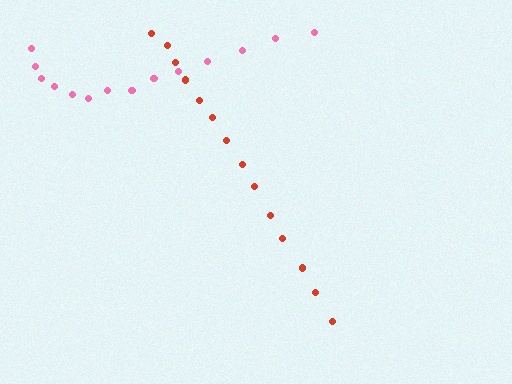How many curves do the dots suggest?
There are 2 distinct paths.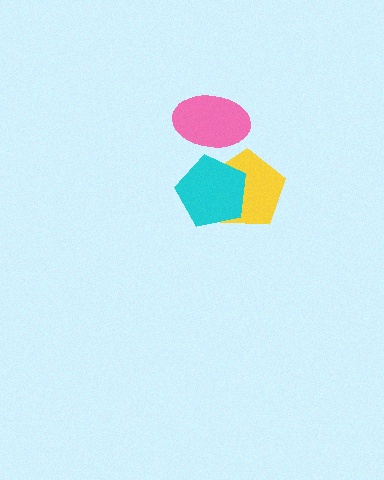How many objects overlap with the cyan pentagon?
1 object overlaps with the cyan pentagon.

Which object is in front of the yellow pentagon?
The cyan pentagon is in front of the yellow pentagon.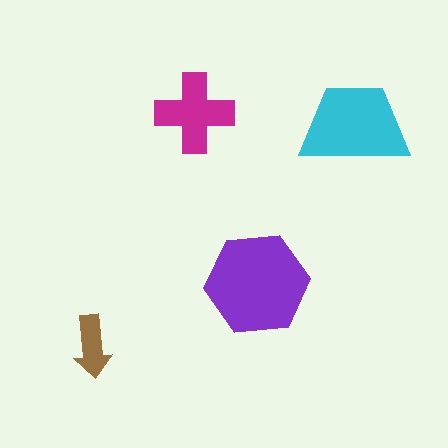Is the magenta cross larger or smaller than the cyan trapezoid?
Smaller.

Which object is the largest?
The purple hexagon.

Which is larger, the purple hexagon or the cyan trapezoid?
The purple hexagon.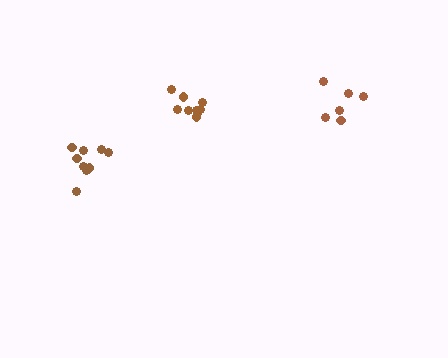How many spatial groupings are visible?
There are 3 spatial groupings.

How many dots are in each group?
Group 1: 6 dots, Group 2: 9 dots, Group 3: 9 dots (24 total).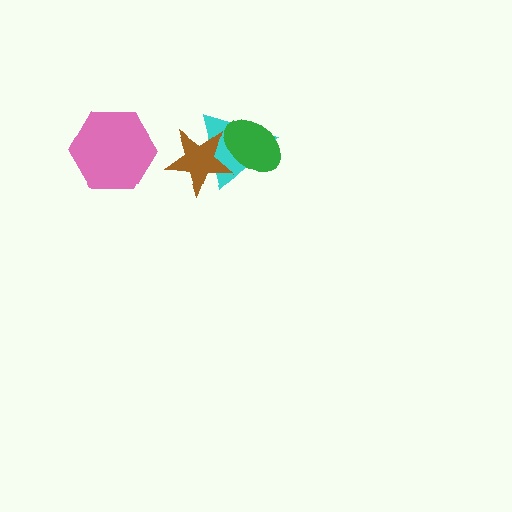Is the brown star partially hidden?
No, no other shape covers it.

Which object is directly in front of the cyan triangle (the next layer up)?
The green ellipse is directly in front of the cyan triangle.